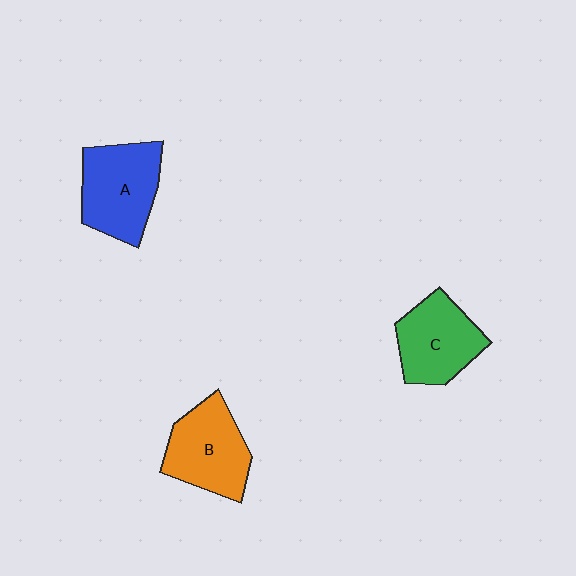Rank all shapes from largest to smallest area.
From largest to smallest: A (blue), B (orange), C (green).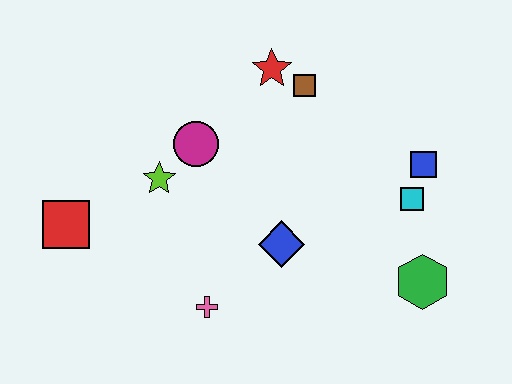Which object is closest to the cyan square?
The blue square is closest to the cyan square.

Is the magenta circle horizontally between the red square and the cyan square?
Yes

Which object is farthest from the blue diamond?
The red square is farthest from the blue diamond.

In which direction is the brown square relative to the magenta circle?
The brown square is to the right of the magenta circle.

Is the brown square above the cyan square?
Yes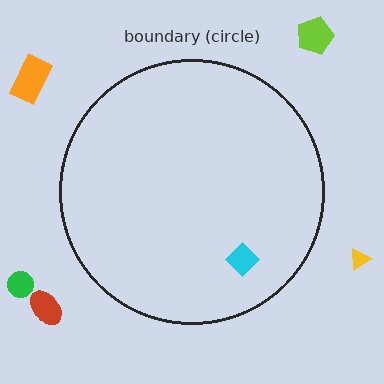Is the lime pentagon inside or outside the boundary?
Outside.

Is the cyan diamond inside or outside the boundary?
Inside.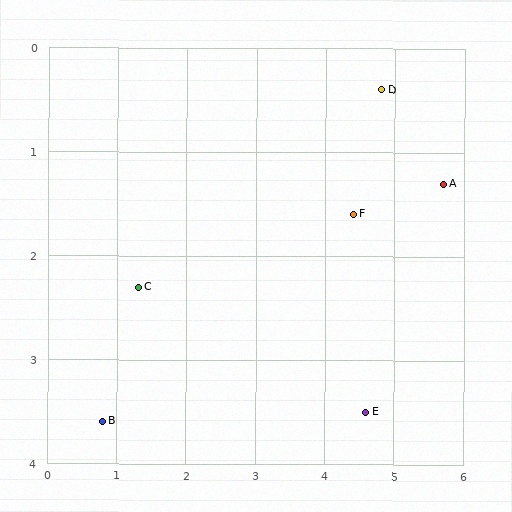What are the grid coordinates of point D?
Point D is at approximately (4.8, 0.4).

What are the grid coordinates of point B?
Point B is at approximately (0.8, 3.6).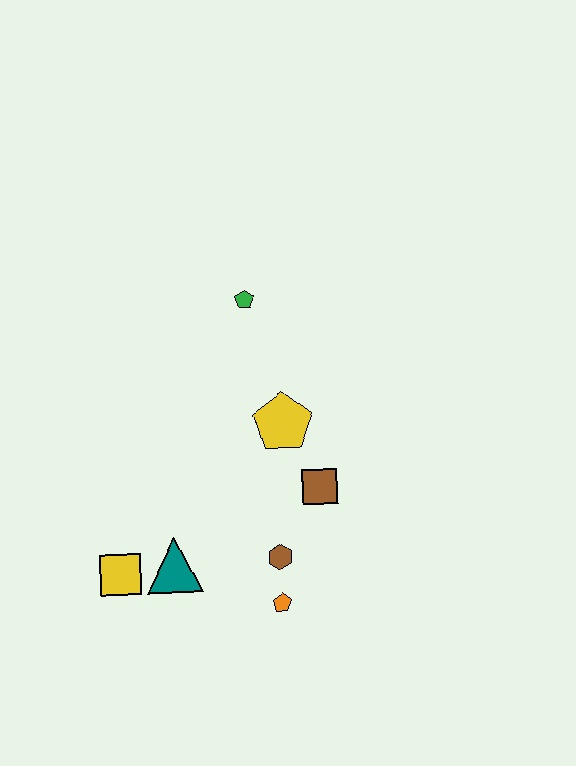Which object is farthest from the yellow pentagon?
The yellow square is farthest from the yellow pentagon.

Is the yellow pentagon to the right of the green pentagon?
Yes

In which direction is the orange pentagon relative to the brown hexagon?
The orange pentagon is below the brown hexagon.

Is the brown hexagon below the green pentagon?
Yes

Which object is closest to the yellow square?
The teal triangle is closest to the yellow square.